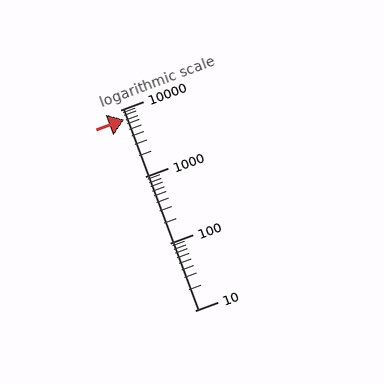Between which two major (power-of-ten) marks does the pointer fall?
The pointer is between 1000 and 10000.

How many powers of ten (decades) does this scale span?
The scale spans 3 decades, from 10 to 10000.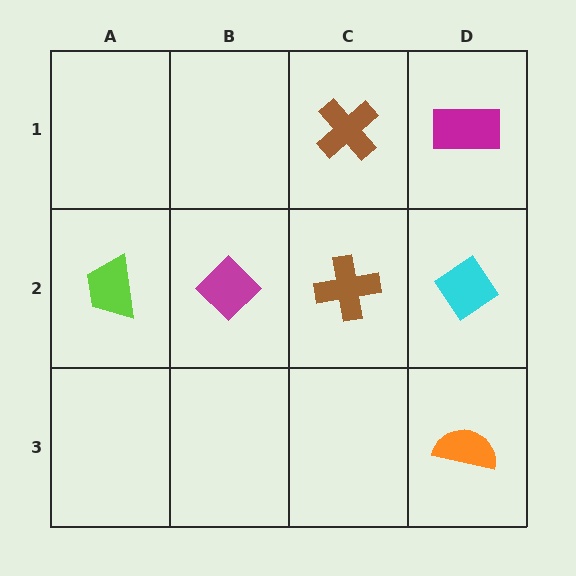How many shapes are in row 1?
2 shapes.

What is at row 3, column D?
An orange semicircle.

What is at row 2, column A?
A lime trapezoid.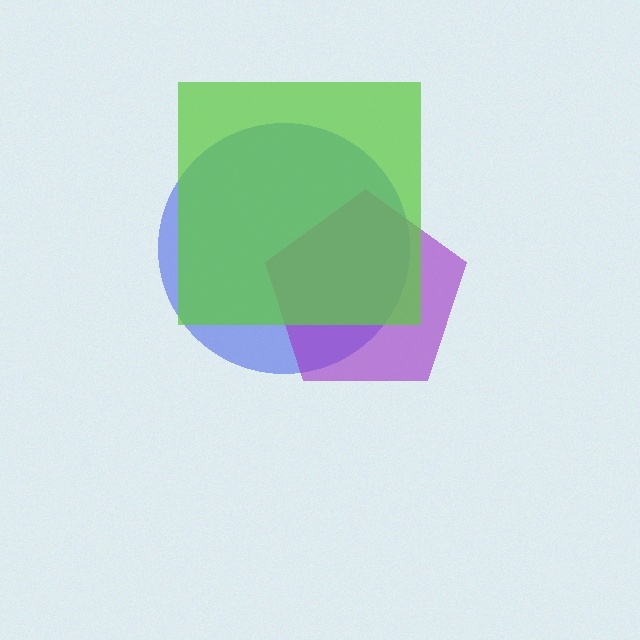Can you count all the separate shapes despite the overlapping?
Yes, there are 3 separate shapes.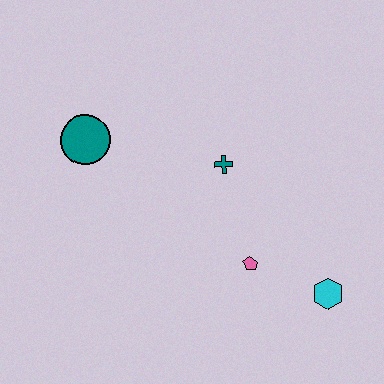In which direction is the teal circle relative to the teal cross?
The teal circle is to the left of the teal cross.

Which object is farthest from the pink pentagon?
The teal circle is farthest from the pink pentagon.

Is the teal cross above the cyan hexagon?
Yes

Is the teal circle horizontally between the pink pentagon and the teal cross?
No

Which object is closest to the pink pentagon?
The cyan hexagon is closest to the pink pentagon.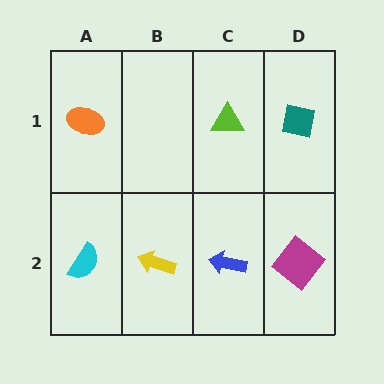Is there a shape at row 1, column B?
No, that cell is empty.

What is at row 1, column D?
A teal square.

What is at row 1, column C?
A lime triangle.